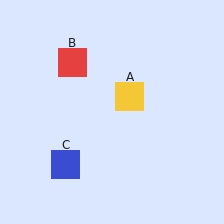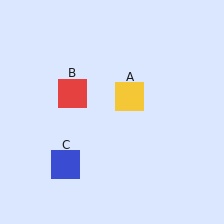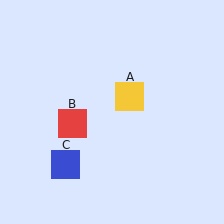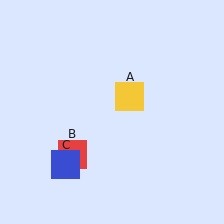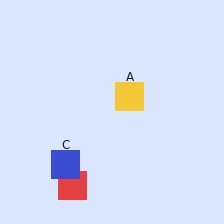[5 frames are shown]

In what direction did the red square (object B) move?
The red square (object B) moved down.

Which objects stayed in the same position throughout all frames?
Yellow square (object A) and blue square (object C) remained stationary.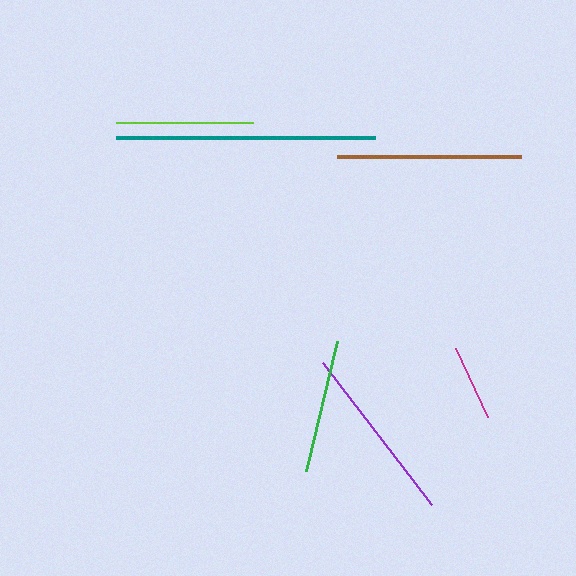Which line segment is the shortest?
The magenta line is the shortest at approximately 76 pixels.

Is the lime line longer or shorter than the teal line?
The teal line is longer than the lime line.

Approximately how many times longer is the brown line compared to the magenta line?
The brown line is approximately 2.4 times the length of the magenta line.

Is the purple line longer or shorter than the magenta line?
The purple line is longer than the magenta line.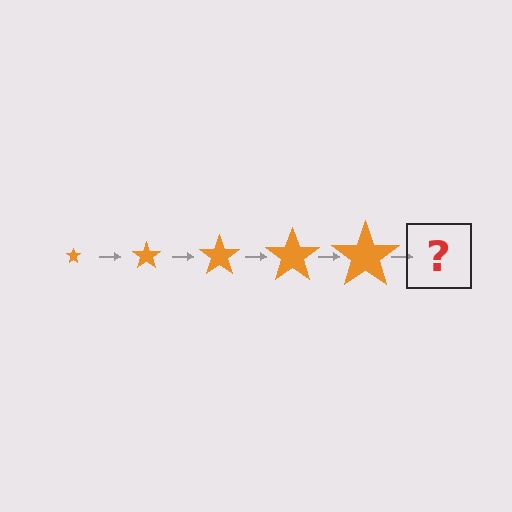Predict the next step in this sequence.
The next step is an orange star, larger than the previous one.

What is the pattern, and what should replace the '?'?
The pattern is that the star gets progressively larger each step. The '?' should be an orange star, larger than the previous one.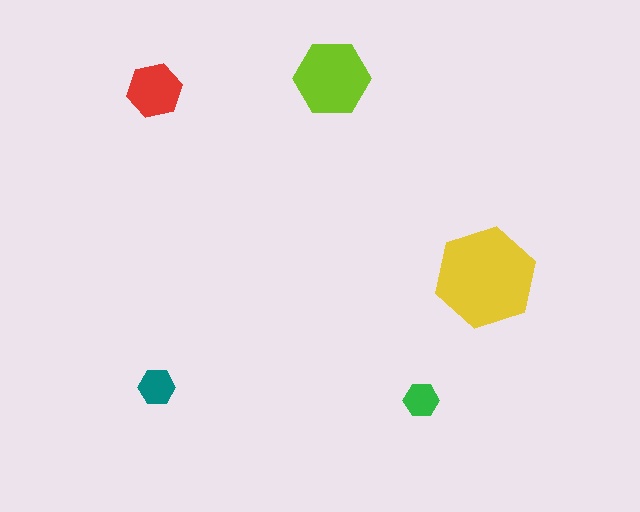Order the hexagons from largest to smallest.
the yellow one, the lime one, the red one, the teal one, the green one.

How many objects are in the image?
There are 5 objects in the image.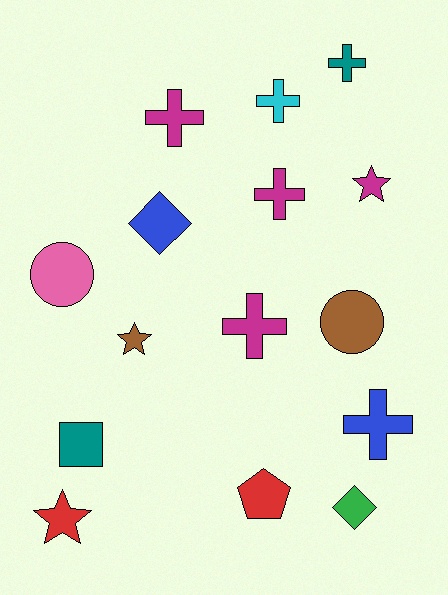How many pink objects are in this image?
There is 1 pink object.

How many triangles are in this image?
There are no triangles.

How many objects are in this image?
There are 15 objects.